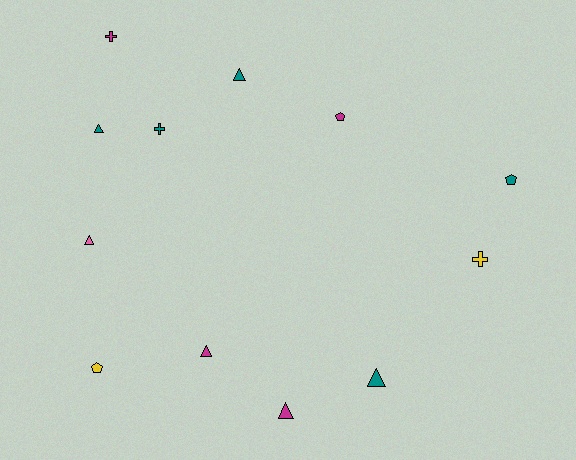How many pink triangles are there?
There is 1 pink triangle.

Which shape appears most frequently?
Triangle, with 6 objects.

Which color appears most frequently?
Teal, with 5 objects.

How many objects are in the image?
There are 12 objects.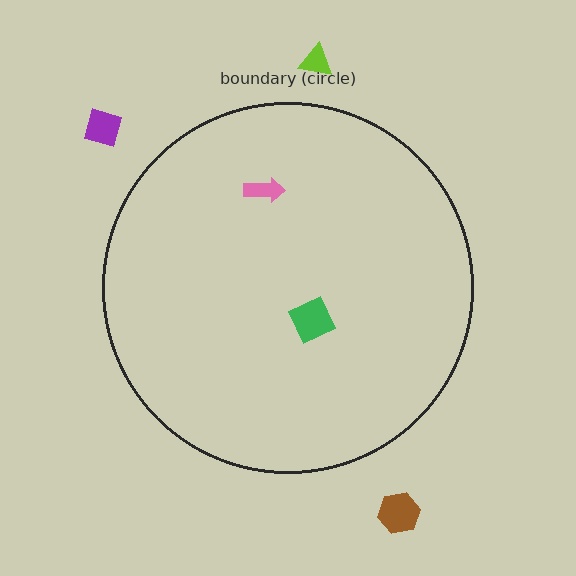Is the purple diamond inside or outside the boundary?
Outside.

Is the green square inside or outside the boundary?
Inside.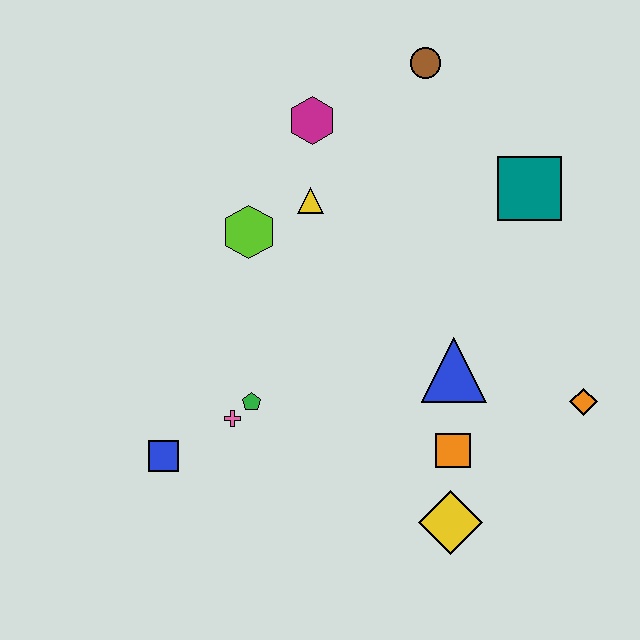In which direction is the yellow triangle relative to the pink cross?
The yellow triangle is above the pink cross.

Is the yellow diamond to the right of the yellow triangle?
Yes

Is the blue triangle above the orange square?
Yes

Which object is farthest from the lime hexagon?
The orange diamond is farthest from the lime hexagon.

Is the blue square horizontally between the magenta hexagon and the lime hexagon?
No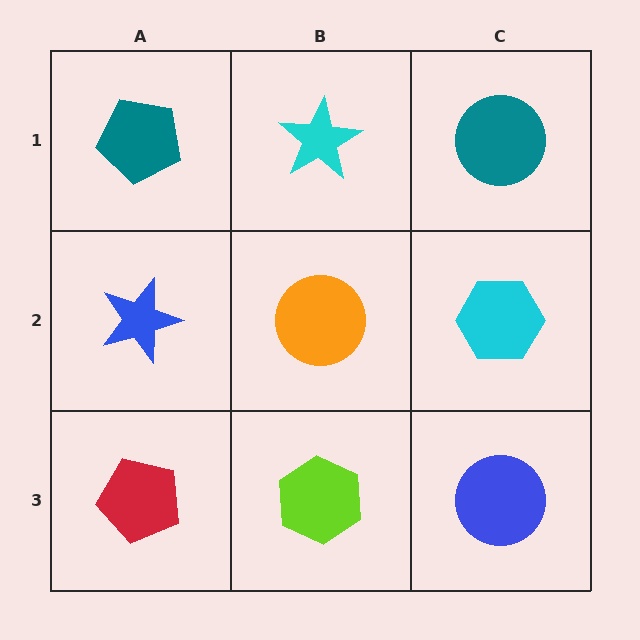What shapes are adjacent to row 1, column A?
A blue star (row 2, column A), a cyan star (row 1, column B).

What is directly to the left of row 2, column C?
An orange circle.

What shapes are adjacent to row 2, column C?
A teal circle (row 1, column C), a blue circle (row 3, column C), an orange circle (row 2, column B).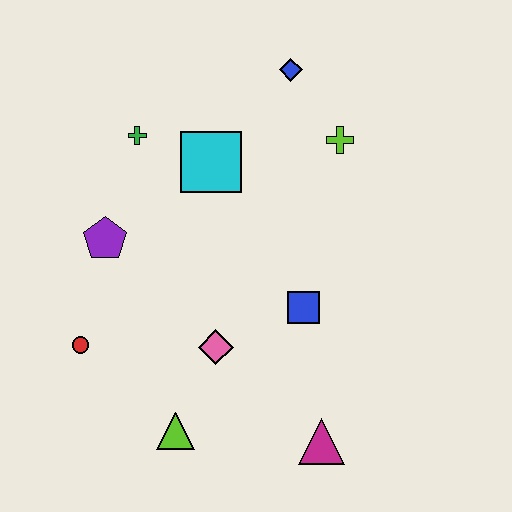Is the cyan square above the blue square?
Yes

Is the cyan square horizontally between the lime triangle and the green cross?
No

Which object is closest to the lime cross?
The blue diamond is closest to the lime cross.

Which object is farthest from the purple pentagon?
The magenta triangle is farthest from the purple pentagon.